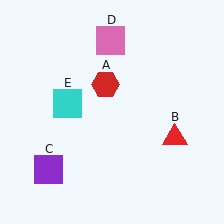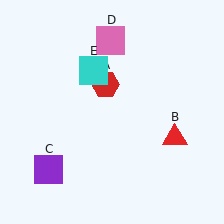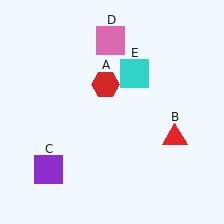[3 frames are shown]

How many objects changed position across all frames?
1 object changed position: cyan square (object E).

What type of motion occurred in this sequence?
The cyan square (object E) rotated clockwise around the center of the scene.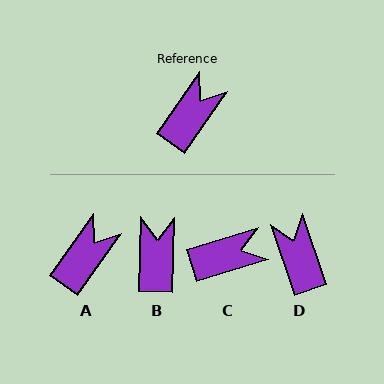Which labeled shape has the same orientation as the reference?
A.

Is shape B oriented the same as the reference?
No, it is off by about 33 degrees.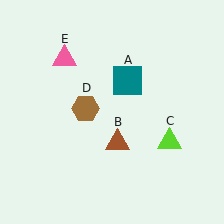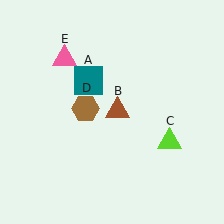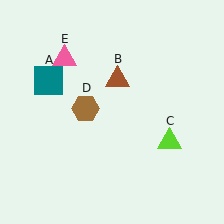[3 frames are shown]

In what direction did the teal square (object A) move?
The teal square (object A) moved left.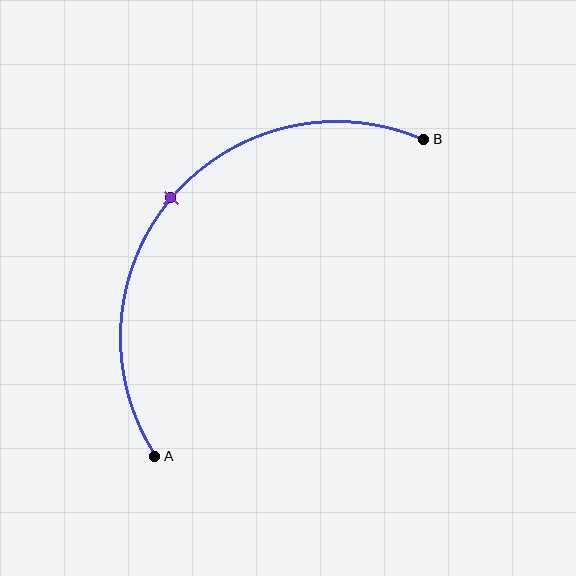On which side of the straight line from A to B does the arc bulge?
The arc bulges above and to the left of the straight line connecting A and B.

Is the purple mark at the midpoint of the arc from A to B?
Yes. The purple mark lies on the arc at equal arc-length from both A and B — it is the arc midpoint.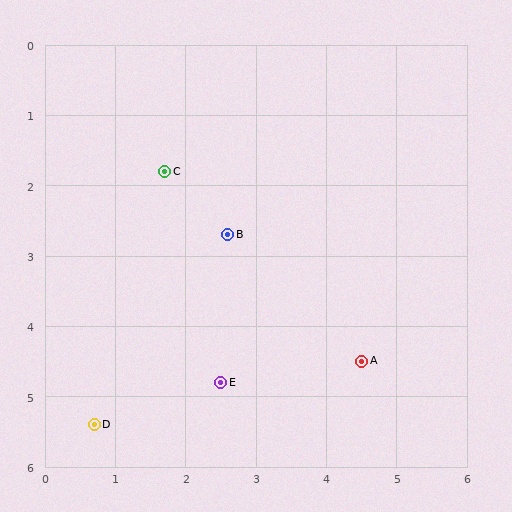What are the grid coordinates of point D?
Point D is at approximately (0.7, 5.4).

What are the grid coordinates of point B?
Point B is at approximately (2.6, 2.7).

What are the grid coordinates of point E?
Point E is at approximately (2.5, 4.8).